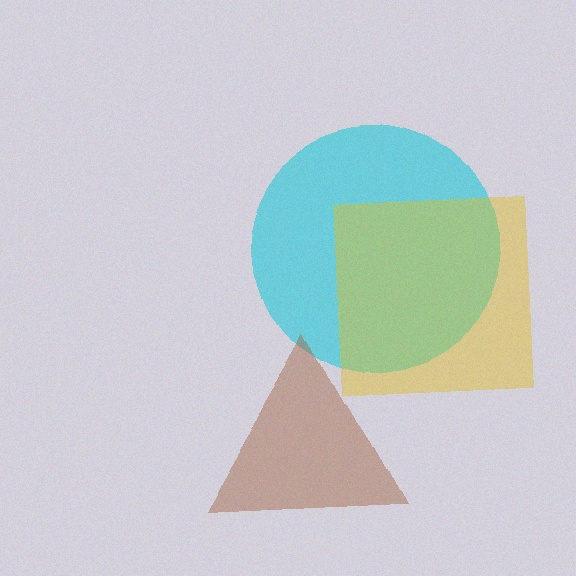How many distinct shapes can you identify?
There are 3 distinct shapes: a cyan circle, a brown triangle, a yellow square.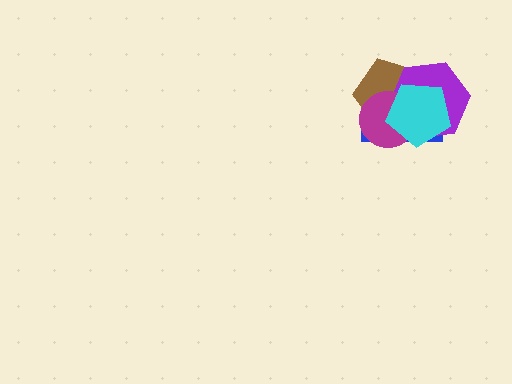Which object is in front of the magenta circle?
The cyan pentagon is in front of the magenta circle.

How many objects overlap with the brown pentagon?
4 objects overlap with the brown pentagon.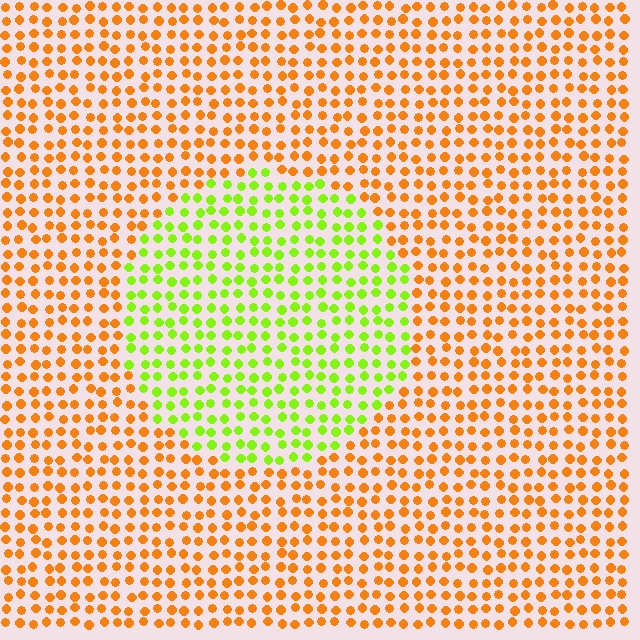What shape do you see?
I see a circle.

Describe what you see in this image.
The image is filled with small orange elements in a uniform arrangement. A circle-shaped region is visible where the elements are tinted to a slightly different hue, forming a subtle color boundary.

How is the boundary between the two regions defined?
The boundary is defined purely by a slight shift in hue (about 61 degrees). Spacing, size, and orientation are identical on both sides.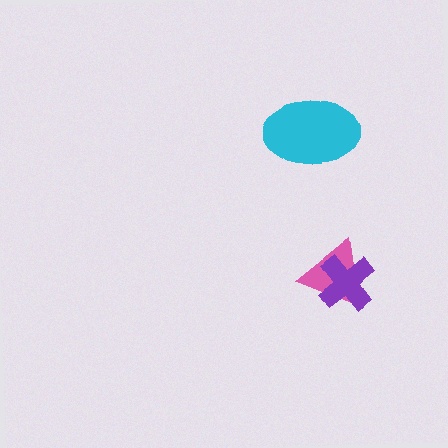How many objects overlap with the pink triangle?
1 object overlaps with the pink triangle.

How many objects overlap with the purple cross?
1 object overlaps with the purple cross.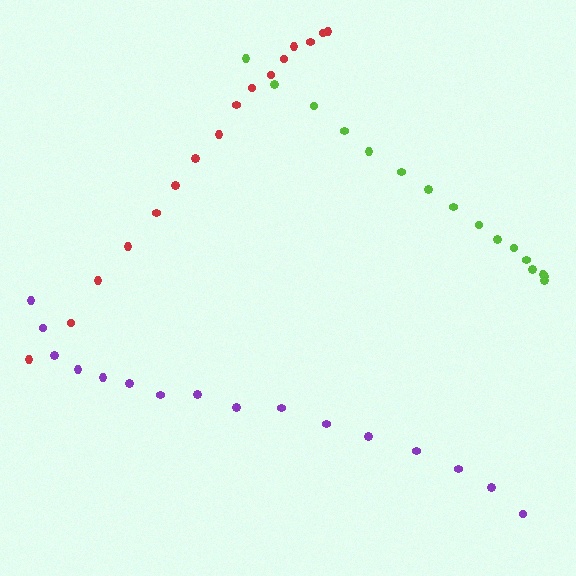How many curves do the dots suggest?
There are 3 distinct paths.